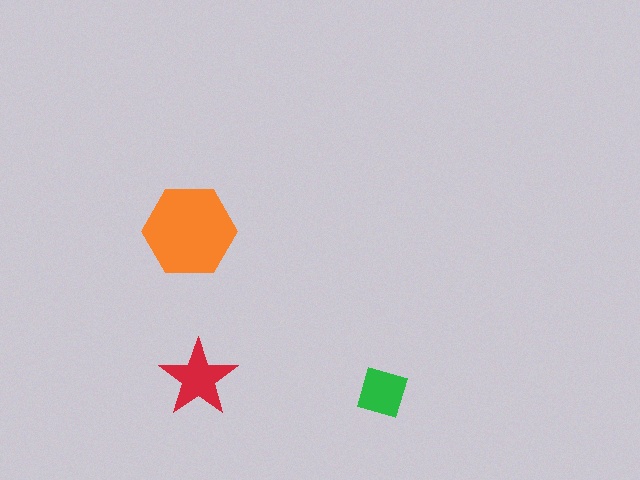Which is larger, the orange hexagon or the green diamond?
The orange hexagon.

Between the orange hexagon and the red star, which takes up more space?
The orange hexagon.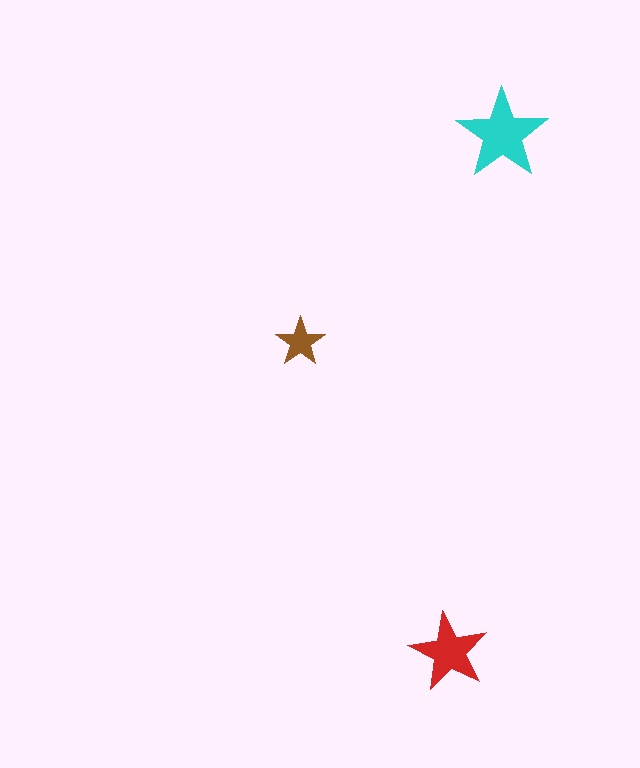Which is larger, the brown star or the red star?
The red one.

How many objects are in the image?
There are 3 objects in the image.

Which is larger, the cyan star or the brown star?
The cyan one.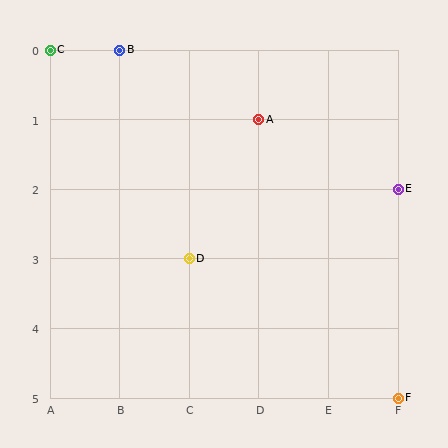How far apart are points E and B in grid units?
Points E and B are 4 columns and 2 rows apart (about 4.5 grid units diagonally).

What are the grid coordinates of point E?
Point E is at grid coordinates (F, 2).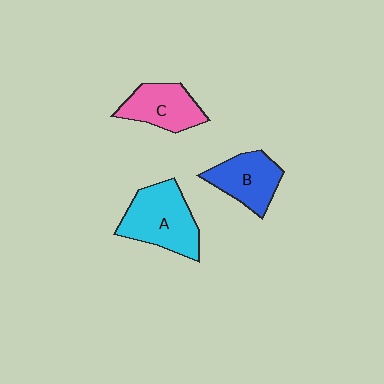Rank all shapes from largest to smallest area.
From largest to smallest: A (cyan), B (blue), C (pink).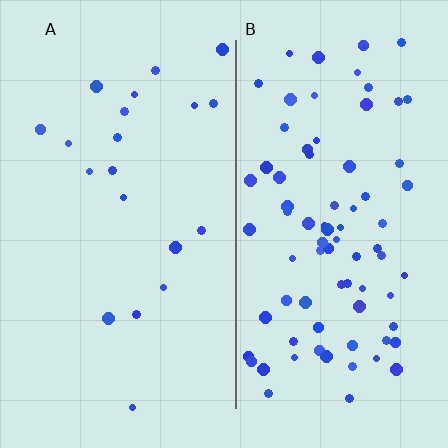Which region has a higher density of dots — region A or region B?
B (the right).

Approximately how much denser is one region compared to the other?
Approximately 4.0× — region B over region A.